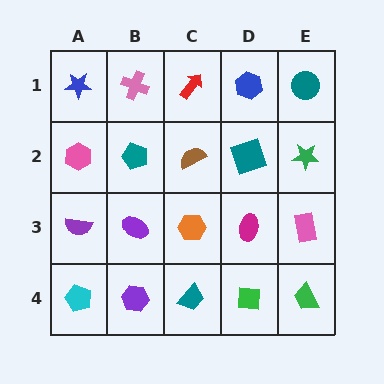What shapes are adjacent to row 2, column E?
A teal circle (row 1, column E), a pink rectangle (row 3, column E), a teal square (row 2, column D).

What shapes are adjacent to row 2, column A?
A blue star (row 1, column A), a purple semicircle (row 3, column A), a teal pentagon (row 2, column B).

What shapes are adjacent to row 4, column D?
A magenta ellipse (row 3, column D), a teal trapezoid (row 4, column C), a green trapezoid (row 4, column E).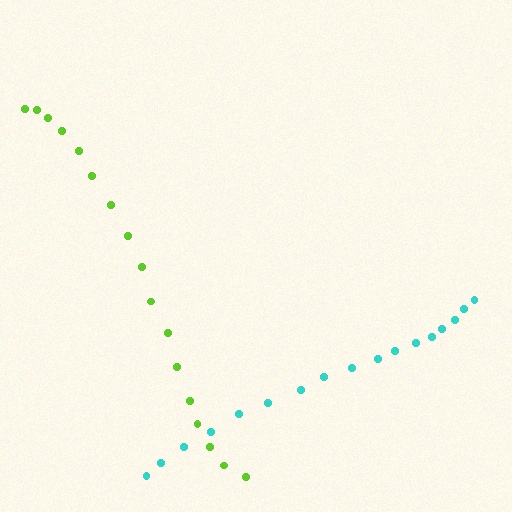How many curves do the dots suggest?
There are 2 distinct paths.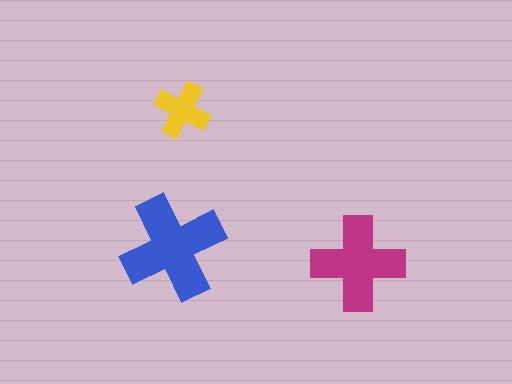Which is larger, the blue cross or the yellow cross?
The blue one.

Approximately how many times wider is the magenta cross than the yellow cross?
About 1.5 times wider.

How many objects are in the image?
There are 3 objects in the image.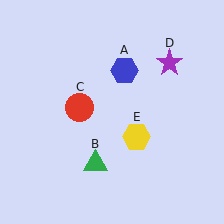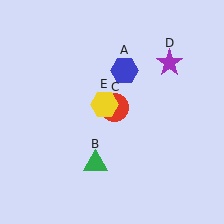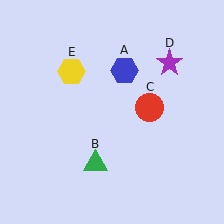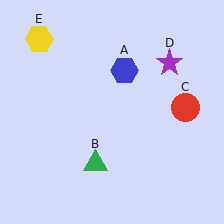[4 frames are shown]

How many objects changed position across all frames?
2 objects changed position: red circle (object C), yellow hexagon (object E).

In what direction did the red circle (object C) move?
The red circle (object C) moved right.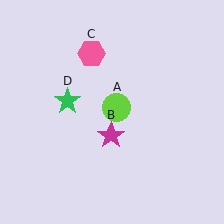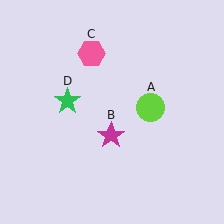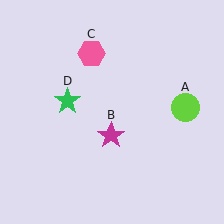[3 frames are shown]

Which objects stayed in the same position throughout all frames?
Magenta star (object B) and pink hexagon (object C) and green star (object D) remained stationary.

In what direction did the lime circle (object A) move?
The lime circle (object A) moved right.